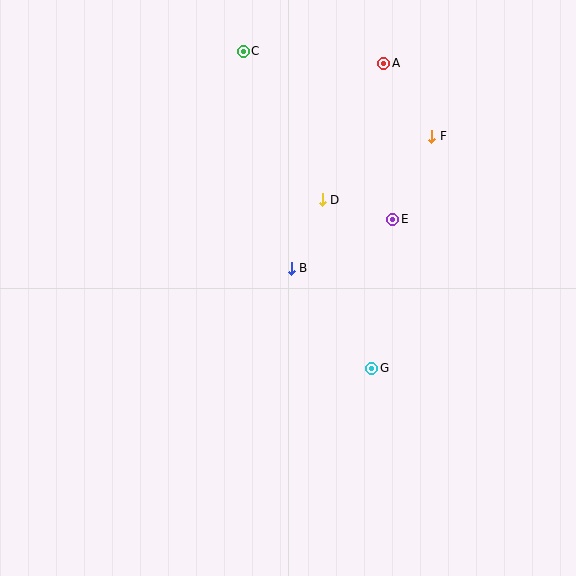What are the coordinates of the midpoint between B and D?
The midpoint between B and D is at (307, 234).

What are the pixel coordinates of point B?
Point B is at (291, 268).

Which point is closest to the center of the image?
Point B at (291, 268) is closest to the center.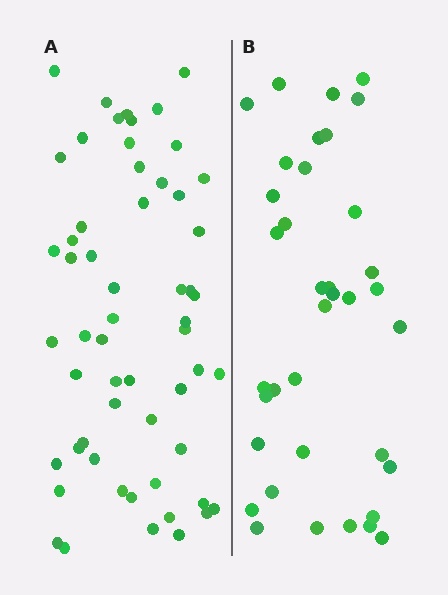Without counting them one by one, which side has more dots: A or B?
Region A (the left region) has more dots.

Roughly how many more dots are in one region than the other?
Region A has approximately 20 more dots than region B.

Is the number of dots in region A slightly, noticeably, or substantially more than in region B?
Region A has substantially more. The ratio is roughly 1.5 to 1.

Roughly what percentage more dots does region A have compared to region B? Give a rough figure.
About 55% more.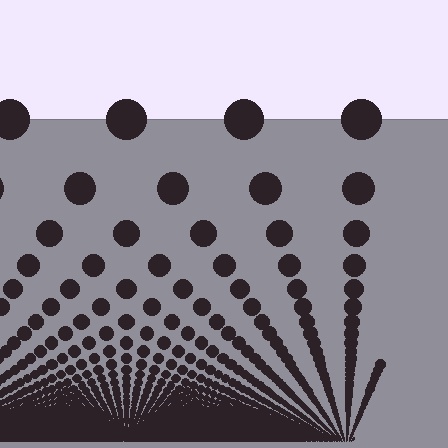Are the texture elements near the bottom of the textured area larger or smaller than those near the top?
Smaller. The gradient is inverted — elements near the bottom are smaller and denser.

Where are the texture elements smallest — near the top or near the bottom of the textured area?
Near the bottom.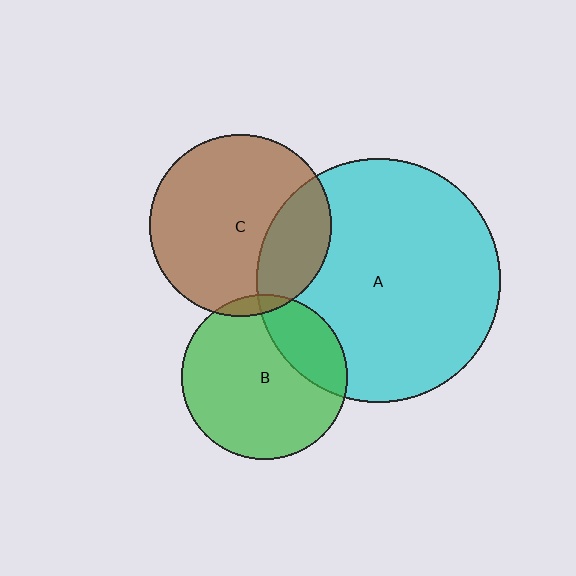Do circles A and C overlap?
Yes.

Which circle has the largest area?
Circle A (cyan).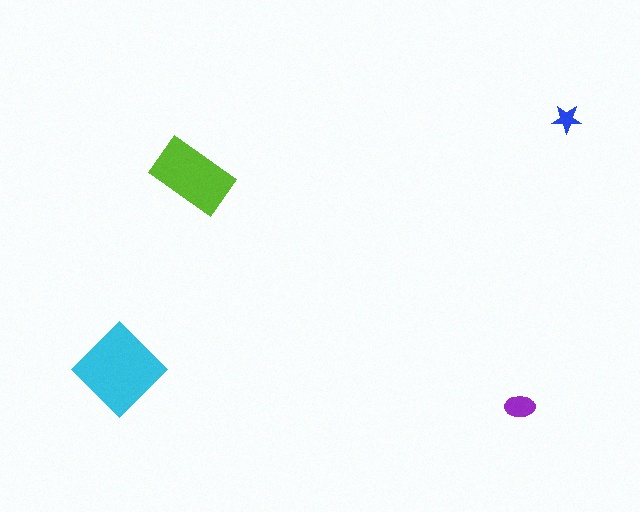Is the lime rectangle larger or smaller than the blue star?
Larger.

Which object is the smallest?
The blue star.